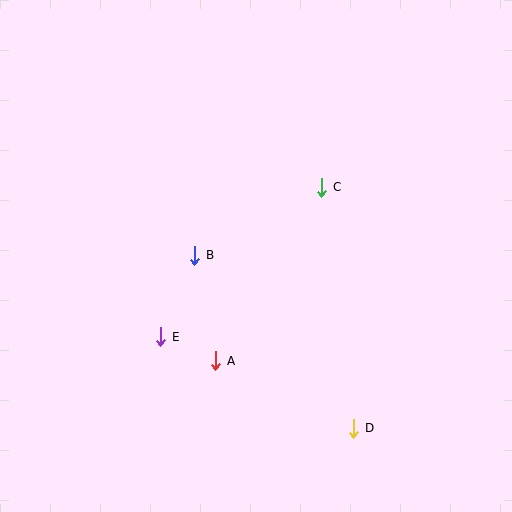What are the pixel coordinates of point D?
Point D is at (354, 428).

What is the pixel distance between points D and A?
The distance between D and A is 153 pixels.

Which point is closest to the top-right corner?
Point C is closest to the top-right corner.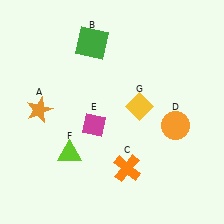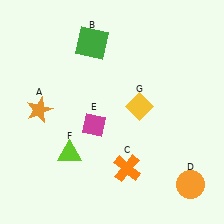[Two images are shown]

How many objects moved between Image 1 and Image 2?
1 object moved between the two images.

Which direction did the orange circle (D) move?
The orange circle (D) moved down.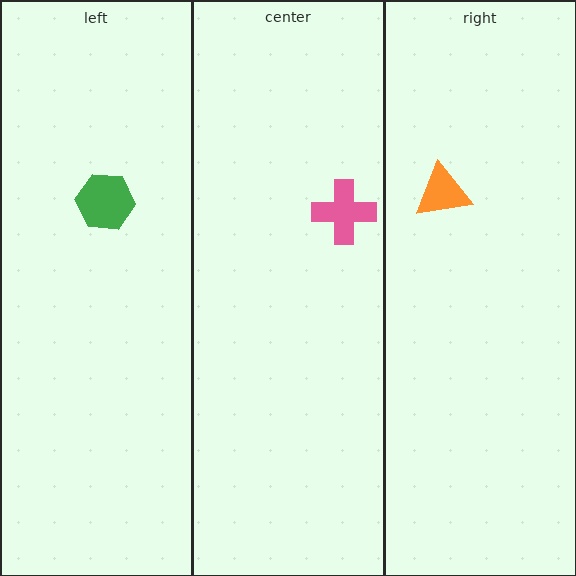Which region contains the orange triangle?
The right region.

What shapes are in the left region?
The green hexagon.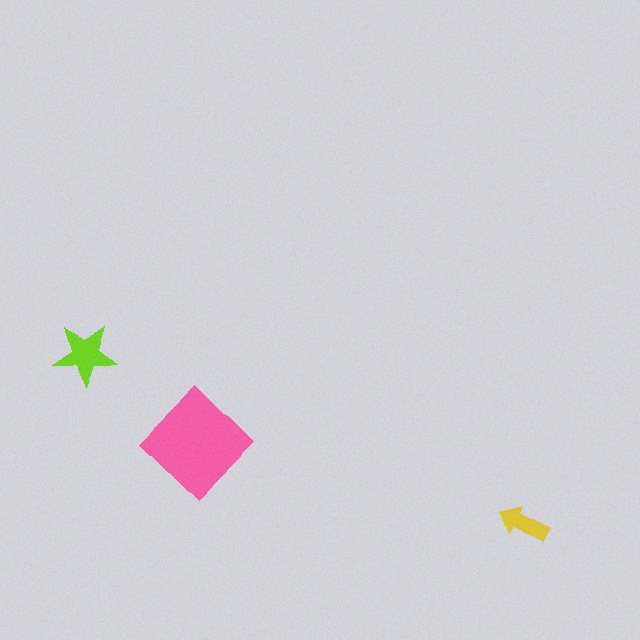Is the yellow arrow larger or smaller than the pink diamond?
Smaller.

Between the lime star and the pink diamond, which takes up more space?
The pink diamond.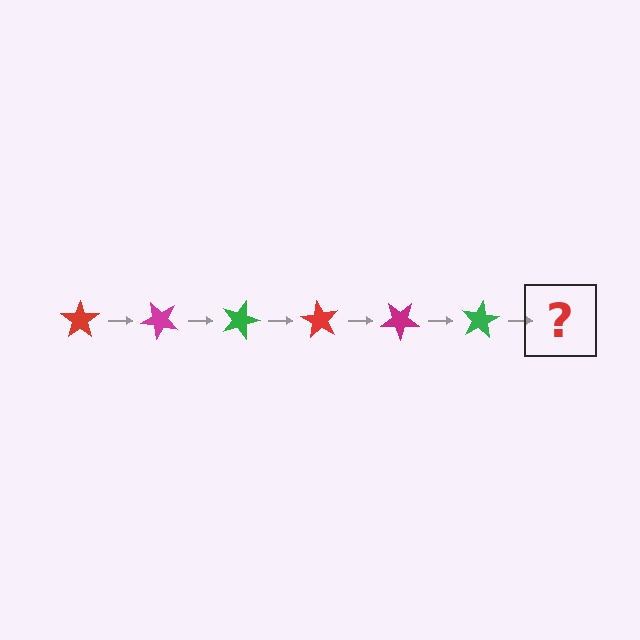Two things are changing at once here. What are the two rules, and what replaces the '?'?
The two rules are that it rotates 45 degrees each step and the color cycles through red, magenta, and green. The '?' should be a red star, rotated 270 degrees from the start.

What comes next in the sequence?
The next element should be a red star, rotated 270 degrees from the start.